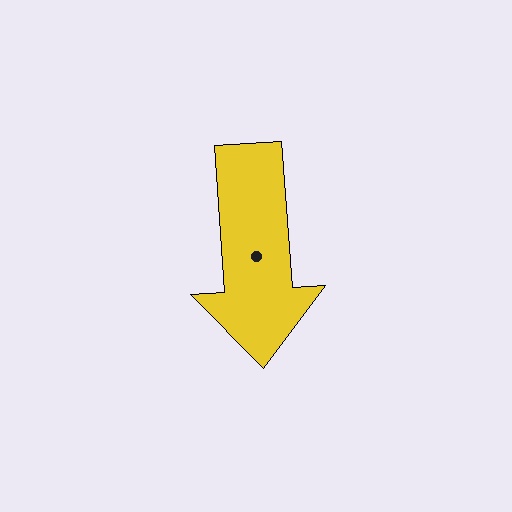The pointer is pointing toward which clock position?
Roughly 6 o'clock.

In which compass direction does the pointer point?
South.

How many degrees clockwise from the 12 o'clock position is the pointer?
Approximately 176 degrees.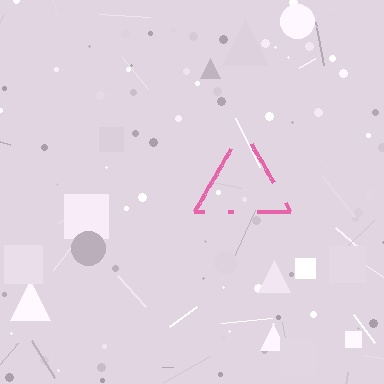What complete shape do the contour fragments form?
The contour fragments form a triangle.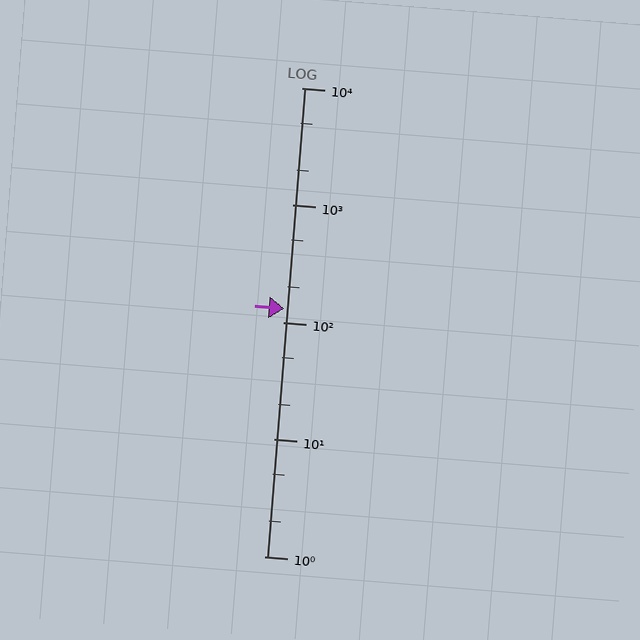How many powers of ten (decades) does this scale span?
The scale spans 4 decades, from 1 to 10000.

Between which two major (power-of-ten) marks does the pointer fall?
The pointer is between 100 and 1000.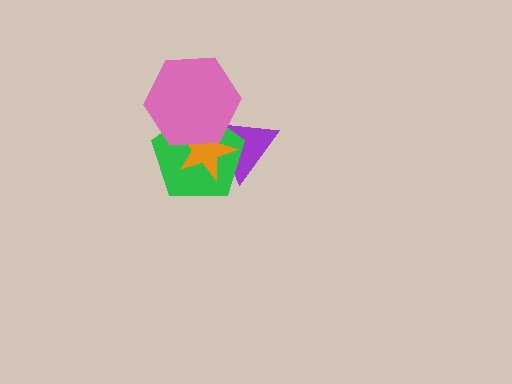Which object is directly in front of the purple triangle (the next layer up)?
The green pentagon is directly in front of the purple triangle.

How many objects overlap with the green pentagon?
3 objects overlap with the green pentagon.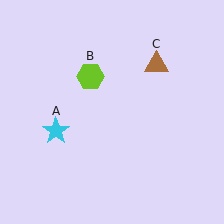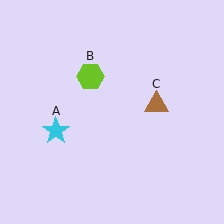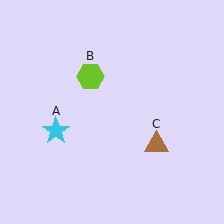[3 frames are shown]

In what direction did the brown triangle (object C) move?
The brown triangle (object C) moved down.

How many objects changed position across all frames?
1 object changed position: brown triangle (object C).